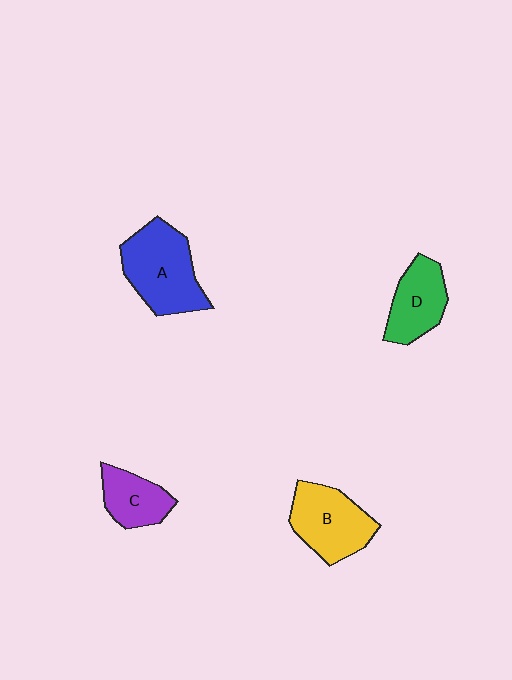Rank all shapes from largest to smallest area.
From largest to smallest: A (blue), B (yellow), D (green), C (purple).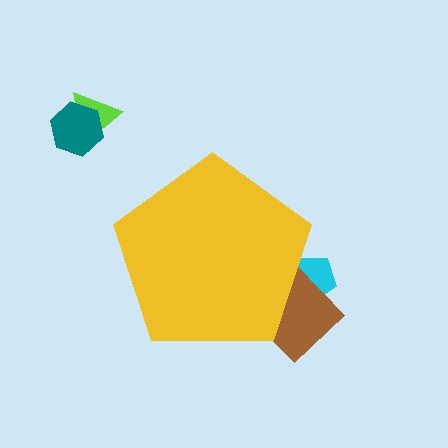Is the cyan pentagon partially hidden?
Yes, the cyan pentagon is partially hidden behind the yellow pentagon.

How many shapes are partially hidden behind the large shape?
2 shapes are partially hidden.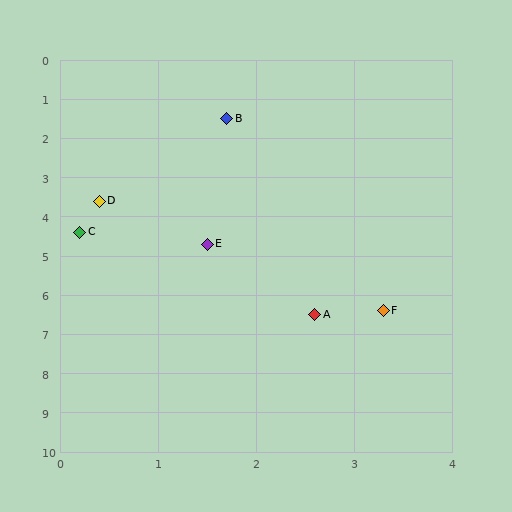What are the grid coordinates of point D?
Point D is at approximately (0.4, 3.6).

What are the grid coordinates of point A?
Point A is at approximately (2.6, 6.5).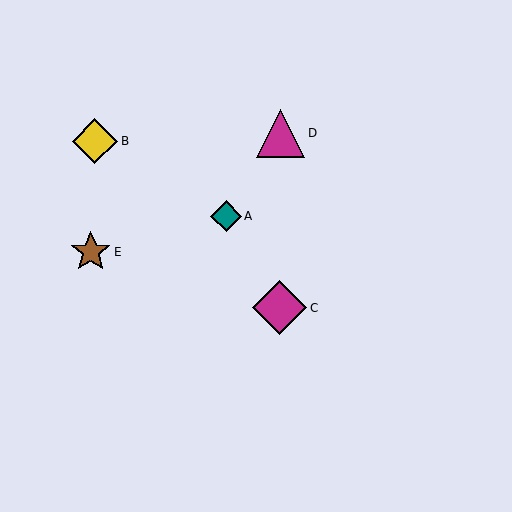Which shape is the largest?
The magenta diamond (labeled C) is the largest.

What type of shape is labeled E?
Shape E is a brown star.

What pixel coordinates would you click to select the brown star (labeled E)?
Click at (91, 252) to select the brown star E.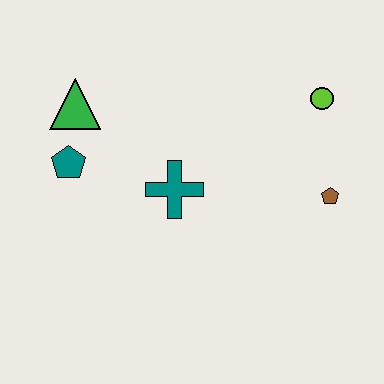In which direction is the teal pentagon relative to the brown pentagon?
The teal pentagon is to the left of the brown pentagon.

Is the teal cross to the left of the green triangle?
No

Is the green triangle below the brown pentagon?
No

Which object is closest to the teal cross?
The teal pentagon is closest to the teal cross.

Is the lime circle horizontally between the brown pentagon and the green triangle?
Yes